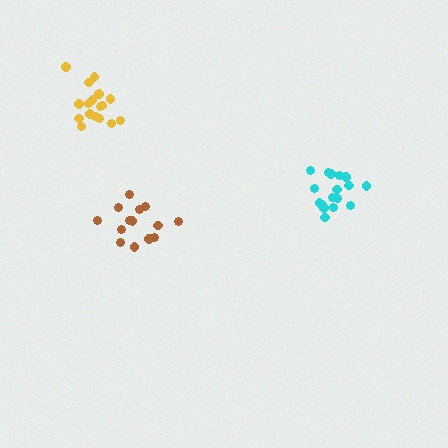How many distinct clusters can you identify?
There are 3 distinct clusters.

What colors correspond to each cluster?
The clusters are colored: yellow, cyan, brown.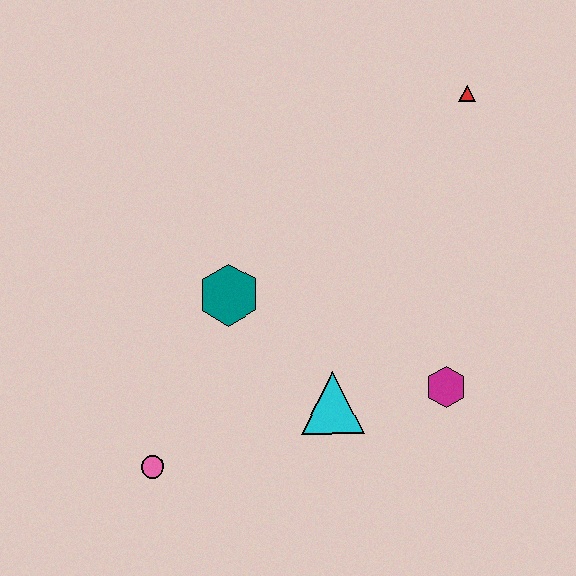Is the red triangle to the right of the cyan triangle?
Yes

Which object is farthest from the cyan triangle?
The red triangle is farthest from the cyan triangle.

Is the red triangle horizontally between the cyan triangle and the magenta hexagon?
No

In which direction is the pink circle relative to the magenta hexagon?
The pink circle is to the left of the magenta hexagon.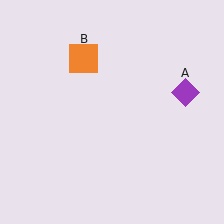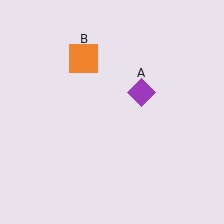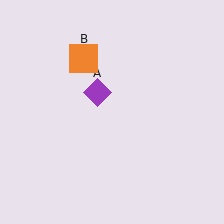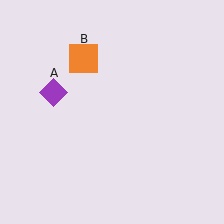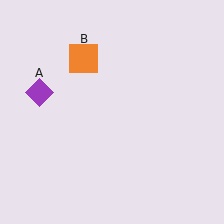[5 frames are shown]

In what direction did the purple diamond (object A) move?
The purple diamond (object A) moved left.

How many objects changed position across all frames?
1 object changed position: purple diamond (object A).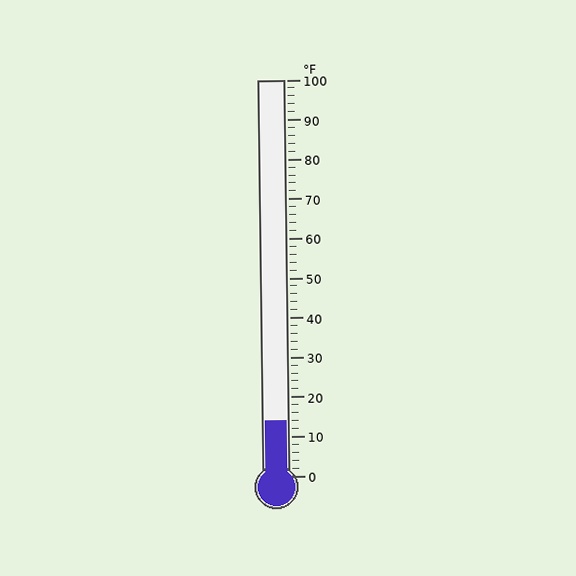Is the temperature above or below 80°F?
The temperature is below 80°F.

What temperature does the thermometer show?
The thermometer shows approximately 14°F.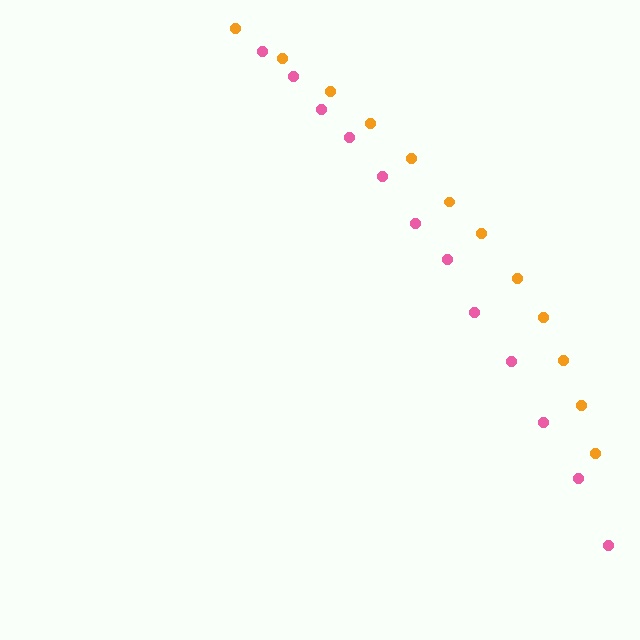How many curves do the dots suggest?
There are 2 distinct paths.